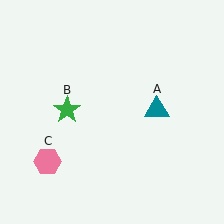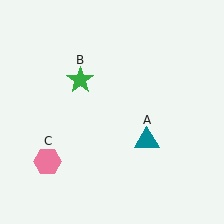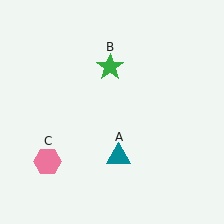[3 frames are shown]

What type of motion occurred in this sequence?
The teal triangle (object A), green star (object B) rotated clockwise around the center of the scene.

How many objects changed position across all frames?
2 objects changed position: teal triangle (object A), green star (object B).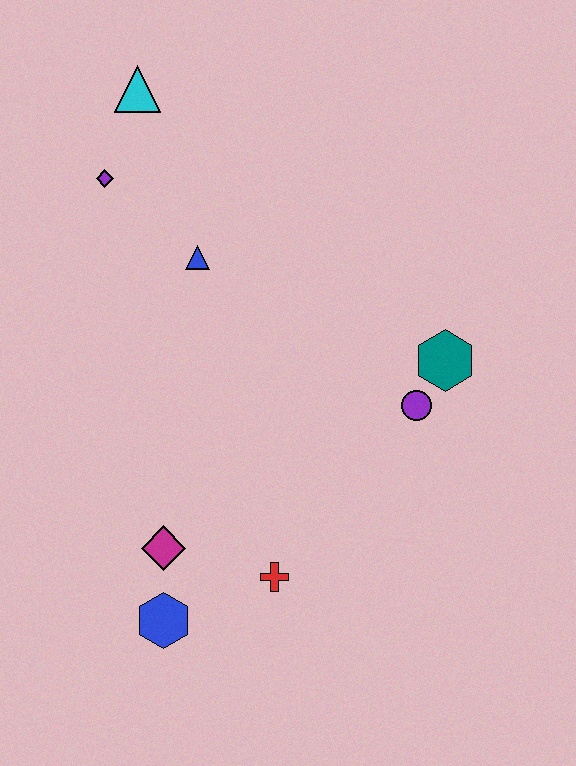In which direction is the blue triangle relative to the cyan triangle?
The blue triangle is below the cyan triangle.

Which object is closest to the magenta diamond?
The blue hexagon is closest to the magenta diamond.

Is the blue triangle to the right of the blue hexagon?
Yes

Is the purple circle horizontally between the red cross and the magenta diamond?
No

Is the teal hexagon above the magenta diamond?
Yes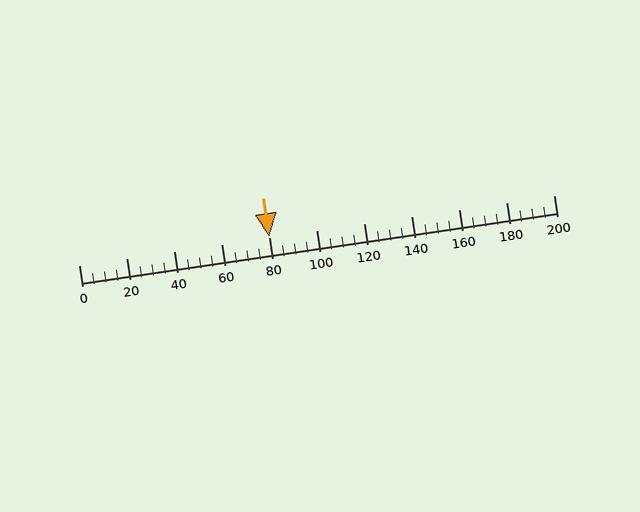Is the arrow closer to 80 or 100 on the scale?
The arrow is closer to 80.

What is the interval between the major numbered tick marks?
The major tick marks are spaced 20 units apart.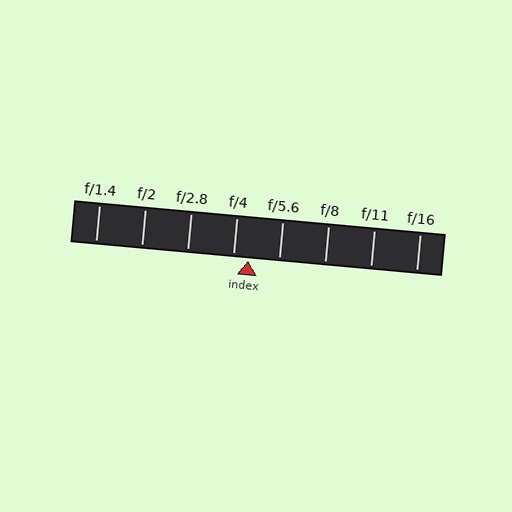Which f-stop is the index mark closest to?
The index mark is closest to f/4.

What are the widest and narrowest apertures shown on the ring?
The widest aperture shown is f/1.4 and the narrowest is f/16.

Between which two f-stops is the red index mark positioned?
The index mark is between f/4 and f/5.6.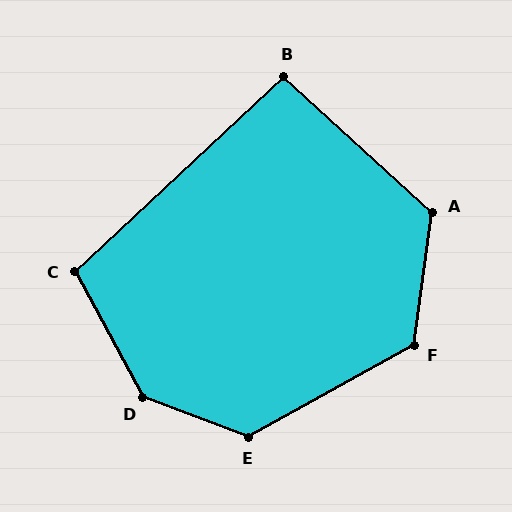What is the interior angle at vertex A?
Approximately 125 degrees (obtuse).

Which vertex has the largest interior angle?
D, at approximately 139 degrees.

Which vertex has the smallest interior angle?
B, at approximately 95 degrees.